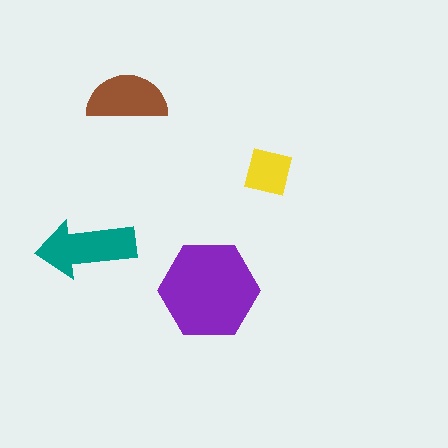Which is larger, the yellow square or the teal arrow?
The teal arrow.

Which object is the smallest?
The yellow square.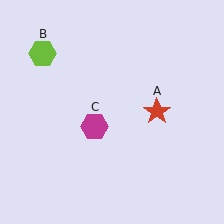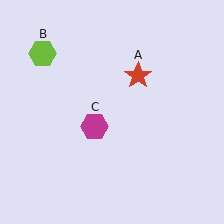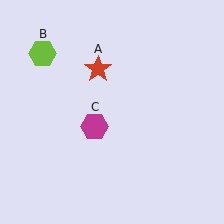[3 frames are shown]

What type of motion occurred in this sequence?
The red star (object A) rotated counterclockwise around the center of the scene.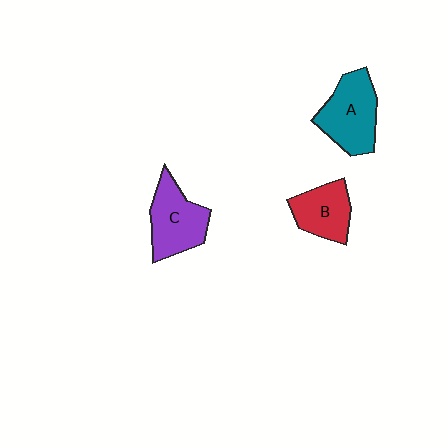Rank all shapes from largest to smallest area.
From largest to smallest: A (teal), C (purple), B (red).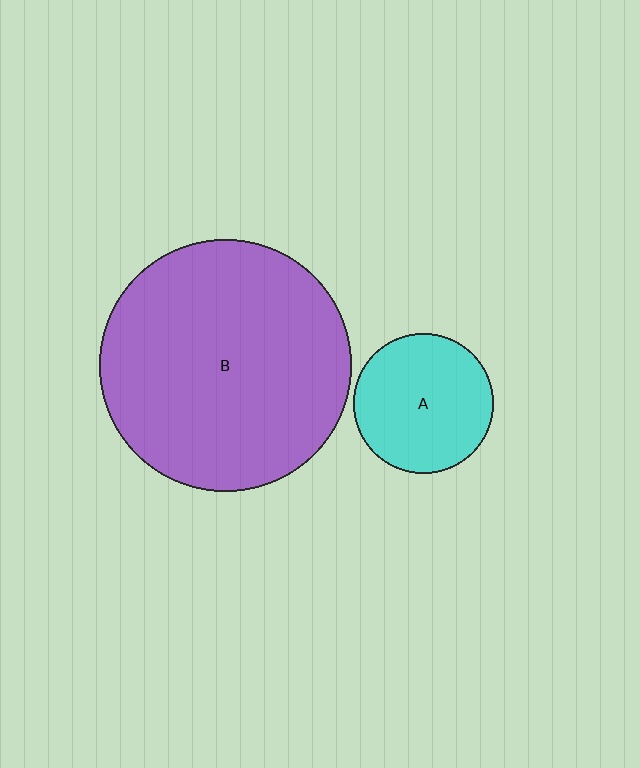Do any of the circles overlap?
No, none of the circles overlap.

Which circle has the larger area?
Circle B (purple).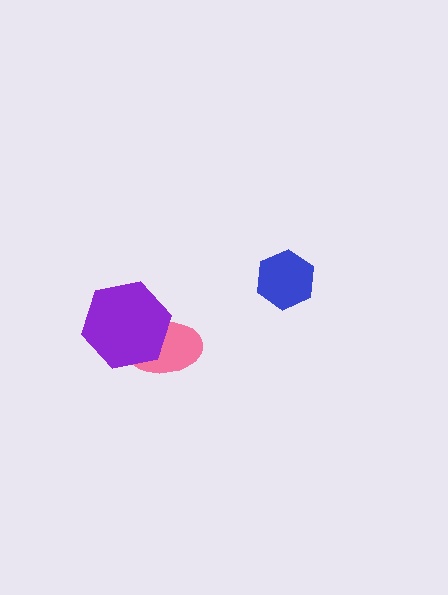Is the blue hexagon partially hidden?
No, no other shape covers it.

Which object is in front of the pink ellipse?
The purple hexagon is in front of the pink ellipse.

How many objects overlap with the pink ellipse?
1 object overlaps with the pink ellipse.